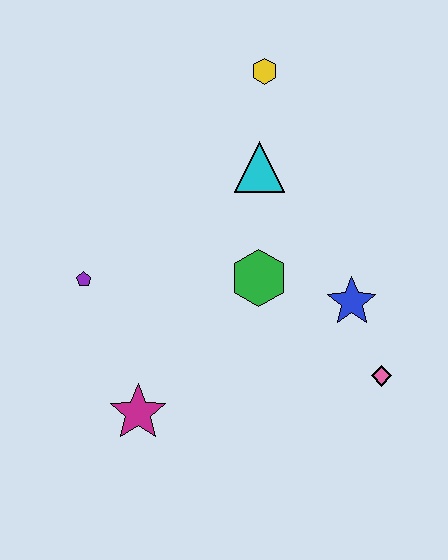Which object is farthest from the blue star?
The purple pentagon is farthest from the blue star.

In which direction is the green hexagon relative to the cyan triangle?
The green hexagon is below the cyan triangle.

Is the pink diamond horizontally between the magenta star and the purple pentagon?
No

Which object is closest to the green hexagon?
The blue star is closest to the green hexagon.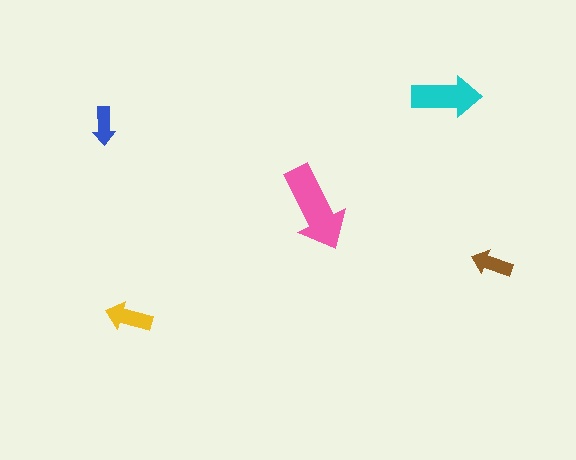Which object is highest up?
The cyan arrow is topmost.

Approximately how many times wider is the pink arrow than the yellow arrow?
About 2 times wider.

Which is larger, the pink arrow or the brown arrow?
The pink one.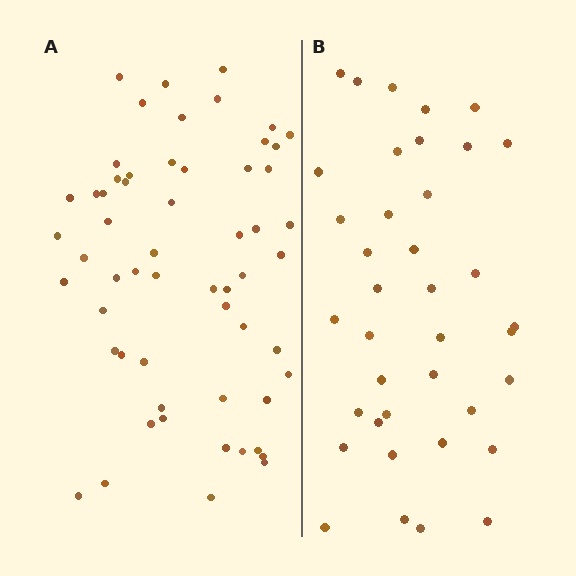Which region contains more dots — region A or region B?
Region A (the left region) has more dots.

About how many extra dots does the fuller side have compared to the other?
Region A has approximately 20 more dots than region B.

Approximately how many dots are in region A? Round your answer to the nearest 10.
About 60 dots. (The exact count is 58, which rounds to 60.)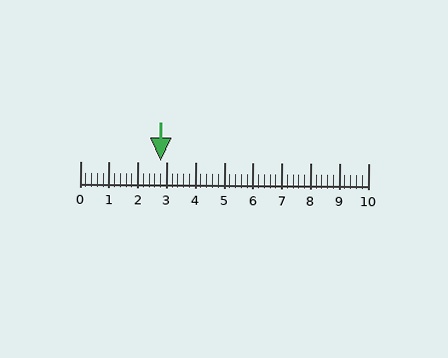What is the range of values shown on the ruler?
The ruler shows values from 0 to 10.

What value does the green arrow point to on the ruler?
The green arrow points to approximately 2.8.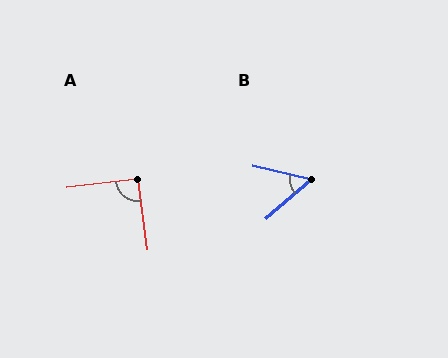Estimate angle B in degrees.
Approximately 54 degrees.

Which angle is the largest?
A, at approximately 91 degrees.